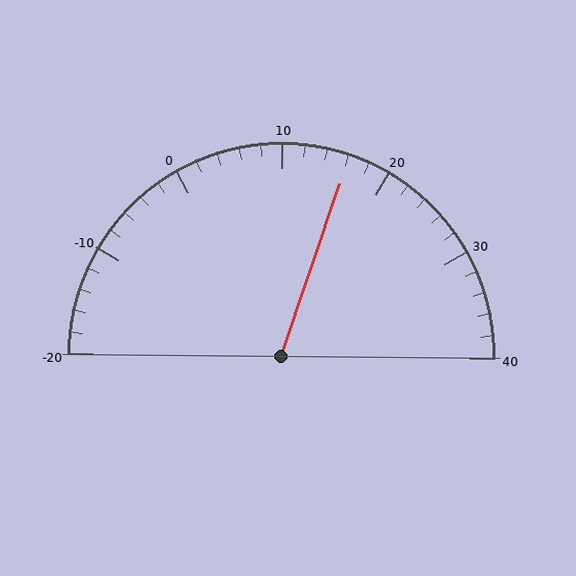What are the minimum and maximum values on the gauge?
The gauge ranges from -20 to 40.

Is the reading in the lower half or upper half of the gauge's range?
The reading is in the upper half of the range (-20 to 40).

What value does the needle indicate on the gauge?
The needle indicates approximately 16.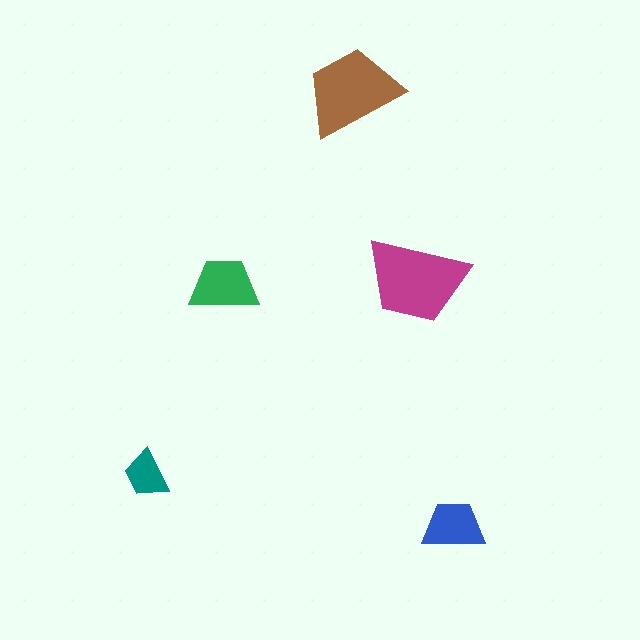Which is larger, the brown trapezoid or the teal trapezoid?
The brown one.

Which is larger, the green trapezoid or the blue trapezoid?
The green one.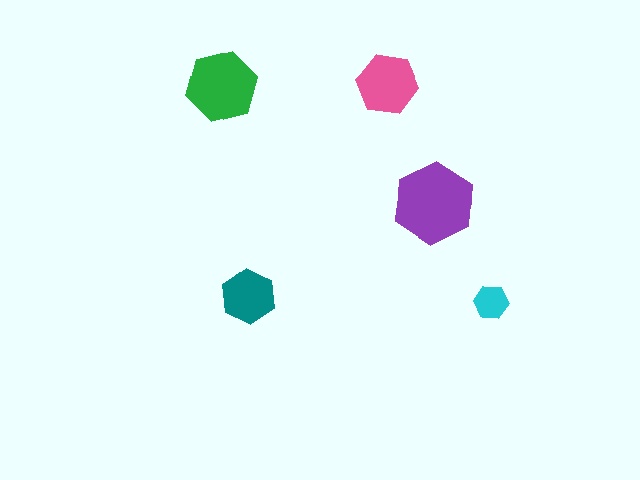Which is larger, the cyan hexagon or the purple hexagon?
The purple one.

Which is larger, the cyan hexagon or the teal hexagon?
The teal one.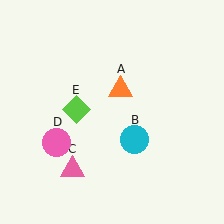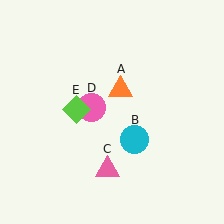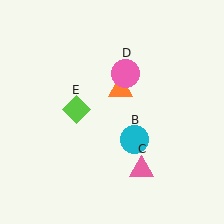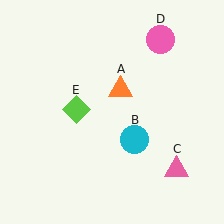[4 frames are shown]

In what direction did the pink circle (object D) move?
The pink circle (object D) moved up and to the right.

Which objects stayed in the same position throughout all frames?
Orange triangle (object A) and cyan circle (object B) and lime diamond (object E) remained stationary.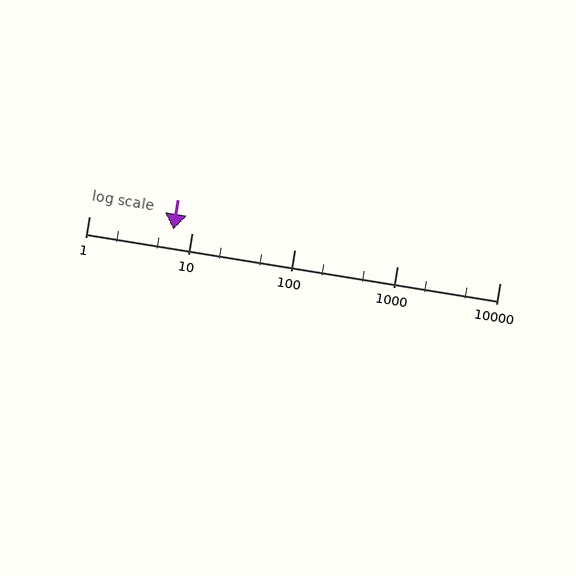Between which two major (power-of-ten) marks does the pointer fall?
The pointer is between 1 and 10.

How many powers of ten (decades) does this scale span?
The scale spans 4 decades, from 1 to 10000.